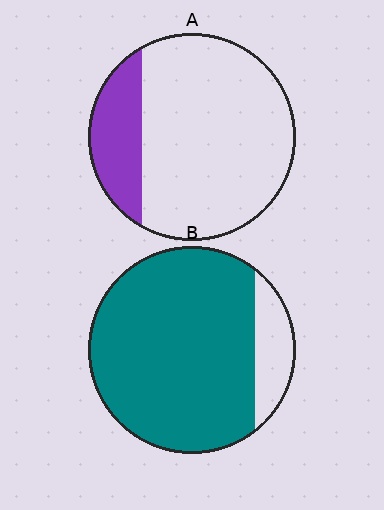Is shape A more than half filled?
No.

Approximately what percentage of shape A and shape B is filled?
A is approximately 20% and B is approximately 85%.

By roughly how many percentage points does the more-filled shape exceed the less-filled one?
By roughly 65 percentage points (B over A).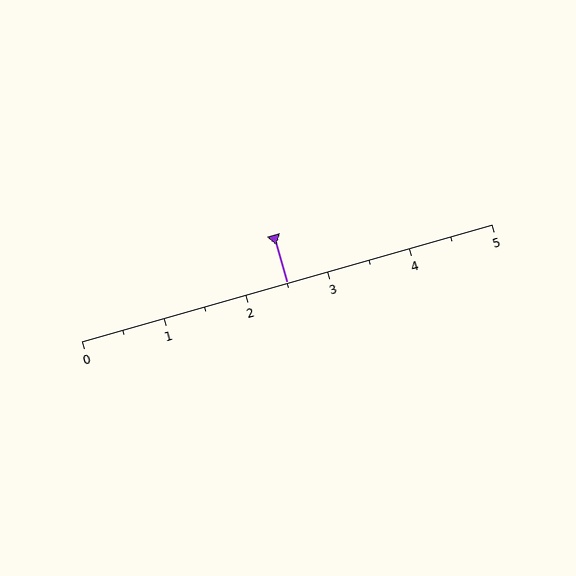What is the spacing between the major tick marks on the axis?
The major ticks are spaced 1 apart.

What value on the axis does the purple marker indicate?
The marker indicates approximately 2.5.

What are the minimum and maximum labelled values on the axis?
The axis runs from 0 to 5.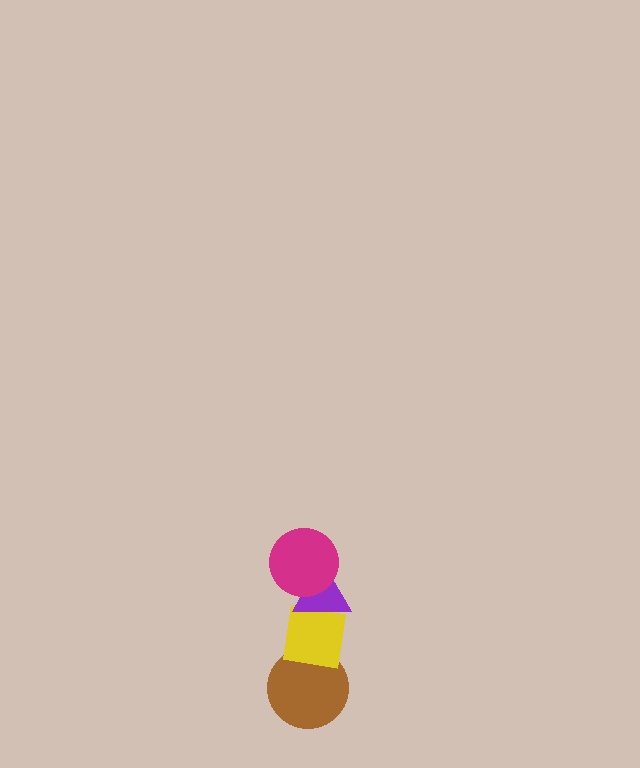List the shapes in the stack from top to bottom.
From top to bottom: the magenta circle, the purple triangle, the yellow square, the brown circle.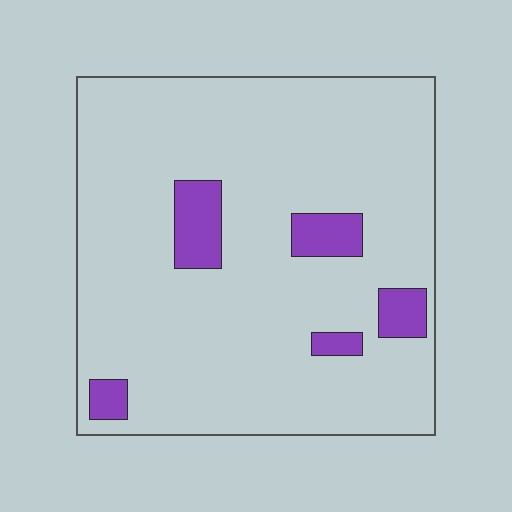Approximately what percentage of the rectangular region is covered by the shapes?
Approximately 10%.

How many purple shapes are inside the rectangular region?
5.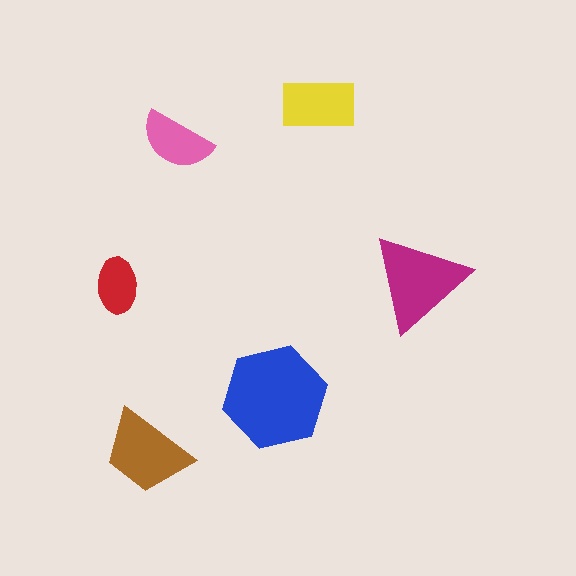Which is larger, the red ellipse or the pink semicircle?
The pink semicircle.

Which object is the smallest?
The red ellipse.